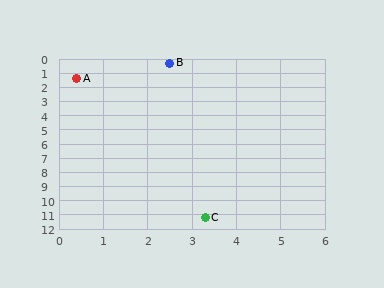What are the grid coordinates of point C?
Point C is at approximately (3.3, 11.2).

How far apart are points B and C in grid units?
Points B and C are about 10.9 grid units apart.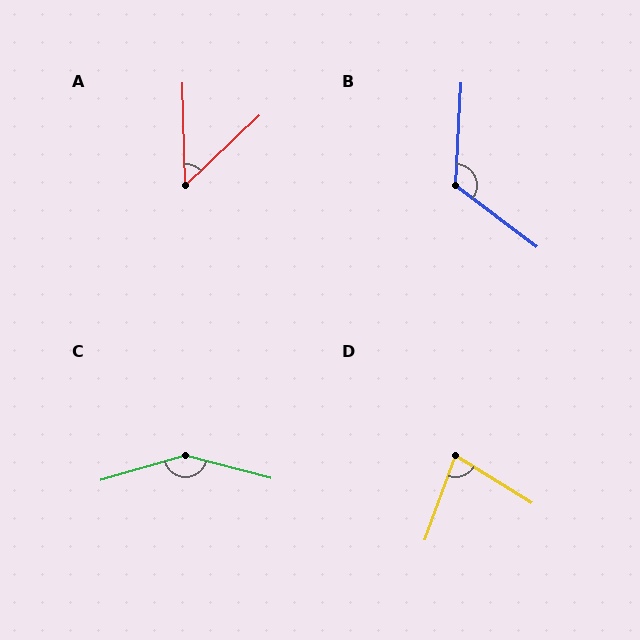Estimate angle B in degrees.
Approximately 124 degrees.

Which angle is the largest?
C, at approximately 149 degrees.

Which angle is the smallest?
A, at approximately 48 degrees.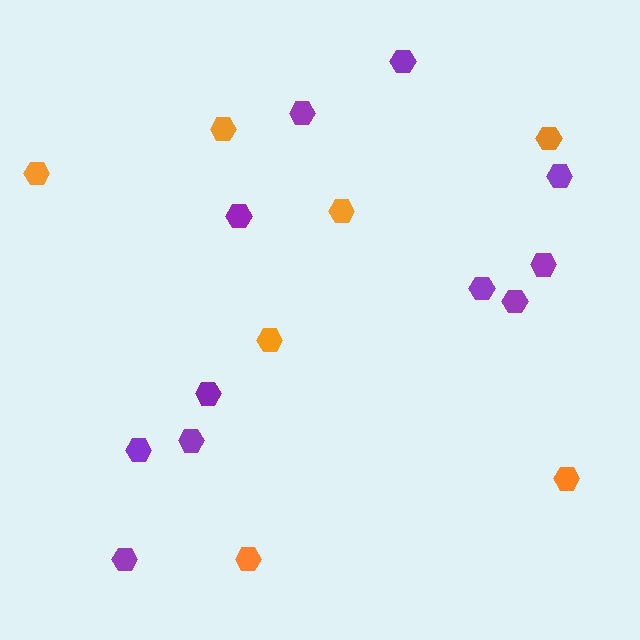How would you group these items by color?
There are 2 groups: one group of purple hexagons (11) and one group of orange hexagons (7).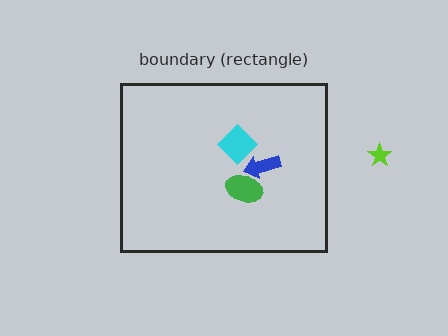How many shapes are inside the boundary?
3 inside, 1 outside.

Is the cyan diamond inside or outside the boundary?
Inside.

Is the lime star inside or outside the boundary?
Outside.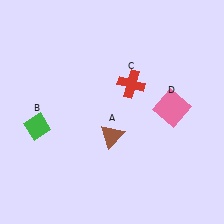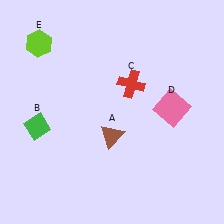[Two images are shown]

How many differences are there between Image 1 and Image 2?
There is 1 difference between the two images.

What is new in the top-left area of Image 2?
A lime hexagon (E) was added in the top-left area of Image 2.